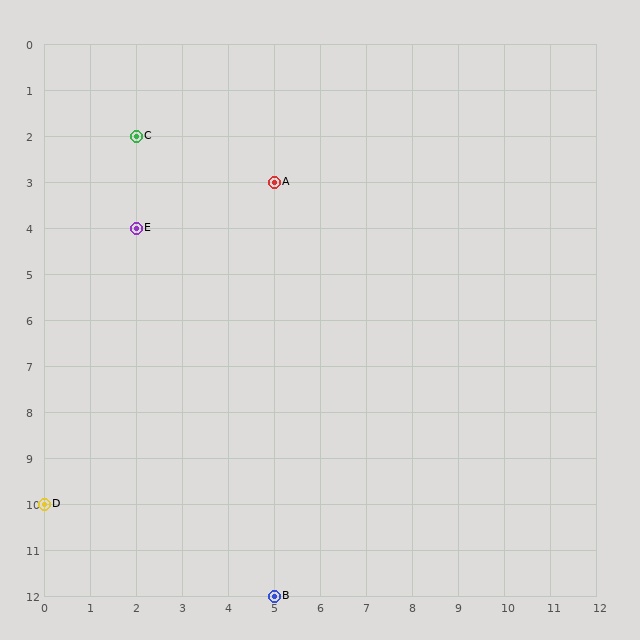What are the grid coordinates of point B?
Point B is at grid coordinates (5, 12).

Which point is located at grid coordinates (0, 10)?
Point D is at (0, 10).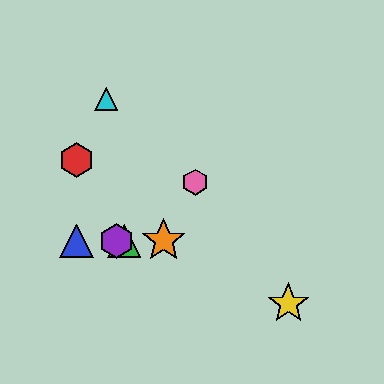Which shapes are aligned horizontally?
The blue triangle, the green triangle, the purple hexagon, the orange star are aligned horizontally.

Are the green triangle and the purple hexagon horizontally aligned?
Yes, both are at y≈241.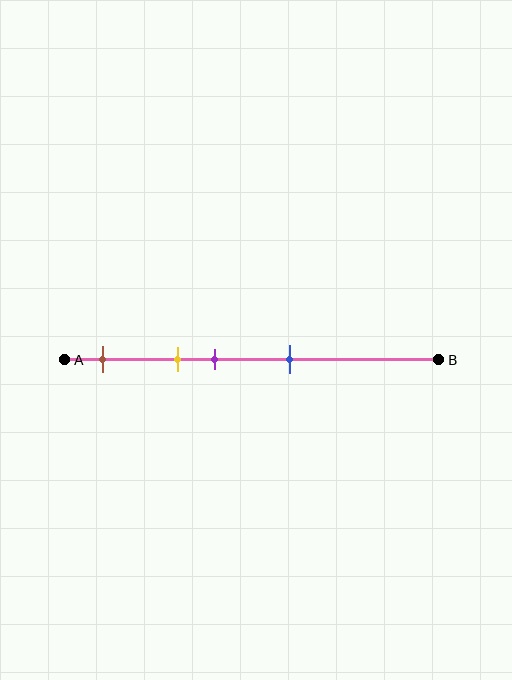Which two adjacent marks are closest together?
The yellow and purple marks are the closest adjacent pair.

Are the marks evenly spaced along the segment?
No, the marks are not evenly spaced.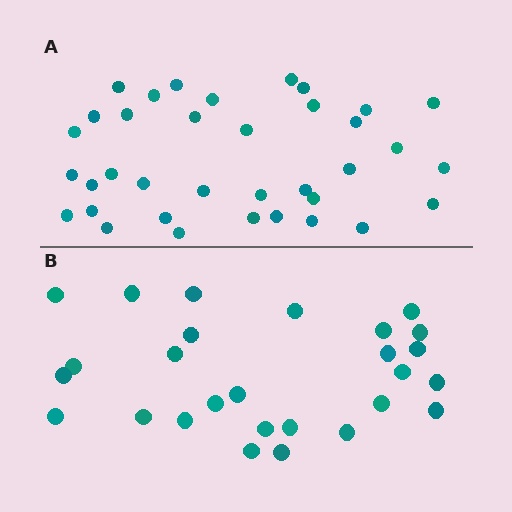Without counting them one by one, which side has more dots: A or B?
Region A (the top region) has more dots.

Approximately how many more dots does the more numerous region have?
Region A has roughly 8 or so more dots than region B.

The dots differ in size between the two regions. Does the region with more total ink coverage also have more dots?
No. Region B has more total ink coverage because its dots are larger, but region A actually contains more individual dots. Total area can be misleading — the number of items is what matters here.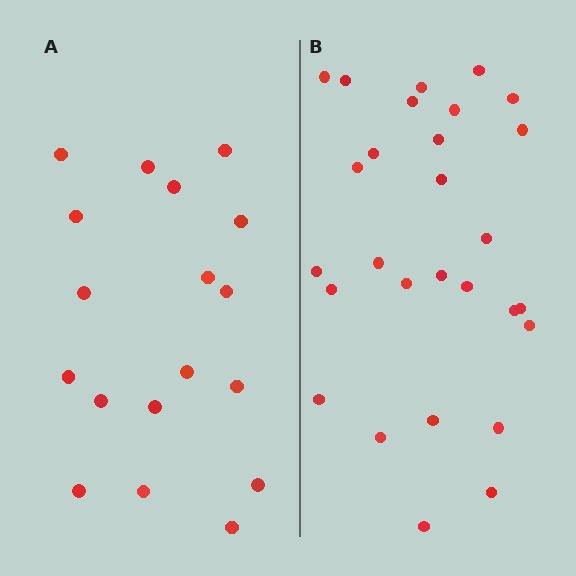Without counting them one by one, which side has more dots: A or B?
Region B (the right region) has more dots.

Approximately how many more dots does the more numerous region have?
Region B has roughly 10 or so more dots than region A.